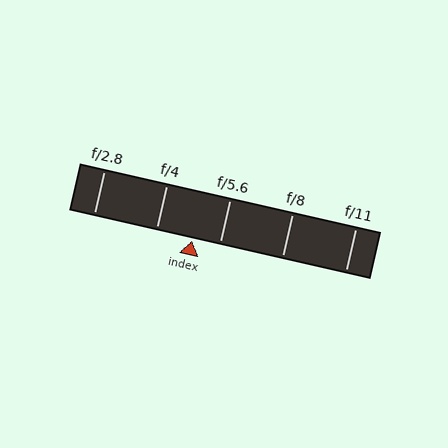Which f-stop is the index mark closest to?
The index mark is closest to f/5.6.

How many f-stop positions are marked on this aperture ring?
There are 5 f-stop positions marked.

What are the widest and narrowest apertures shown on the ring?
The widest aperture shown is f/2.8 and the narrowest is f/11.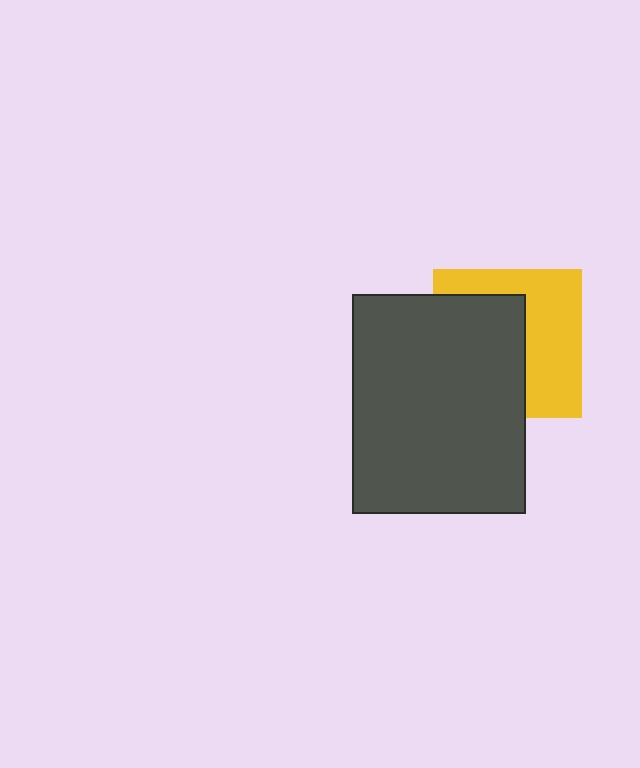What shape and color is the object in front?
The object in front is a dark gray rectangle.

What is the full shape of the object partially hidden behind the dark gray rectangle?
The partially hidden object is a yellow square.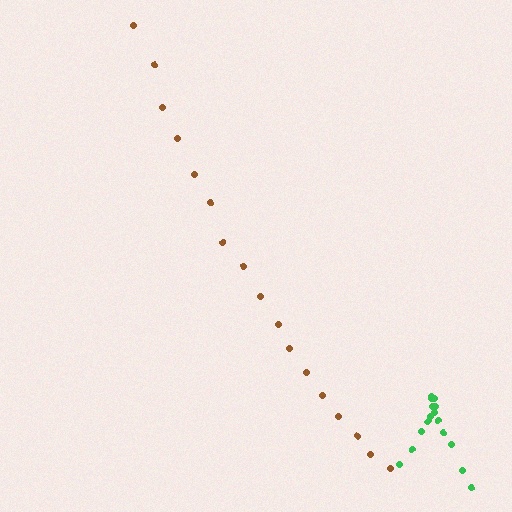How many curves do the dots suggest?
There are 2 distinct paths.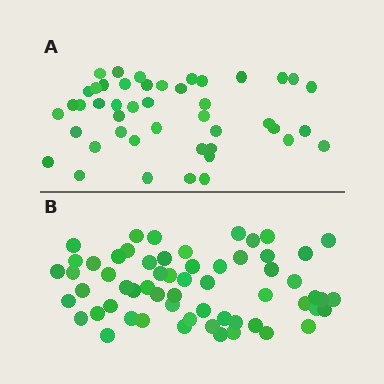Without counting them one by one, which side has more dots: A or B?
Region B (the bottom region) has more dots.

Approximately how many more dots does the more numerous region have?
Region B has approximately 15 more dots than region A.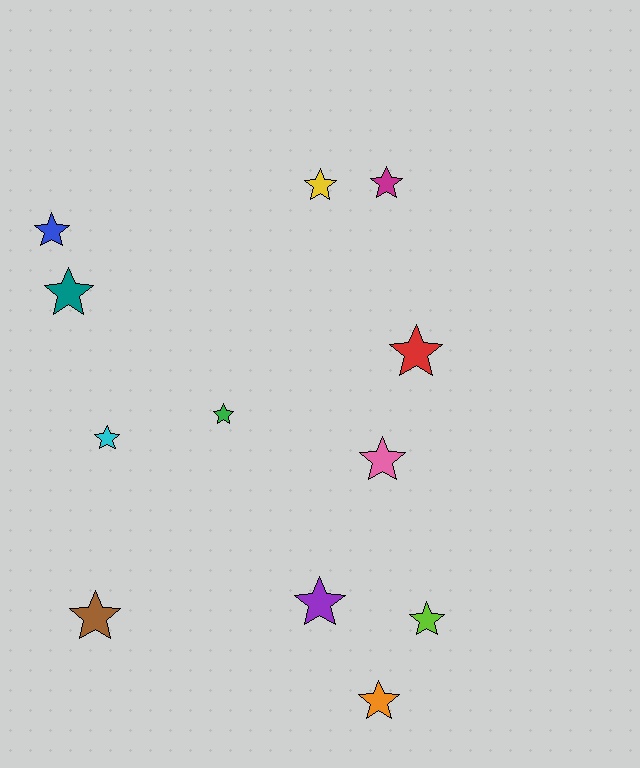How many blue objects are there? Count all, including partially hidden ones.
There is 1 blue object.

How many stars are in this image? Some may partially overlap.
There are 12 stars.